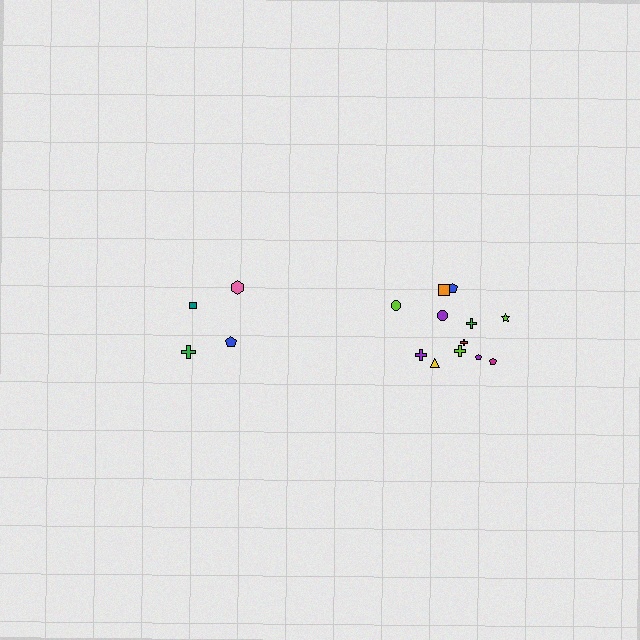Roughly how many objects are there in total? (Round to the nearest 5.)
Roughly 15 objects in total.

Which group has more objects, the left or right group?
The right group.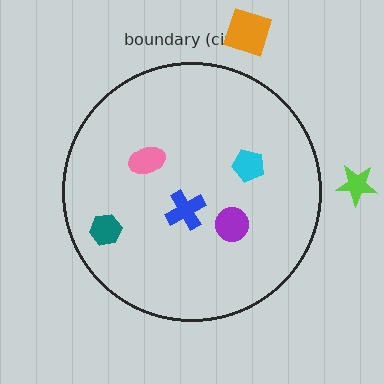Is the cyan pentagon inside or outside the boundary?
Inside.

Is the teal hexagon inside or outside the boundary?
Inside.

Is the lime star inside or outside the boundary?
Outside.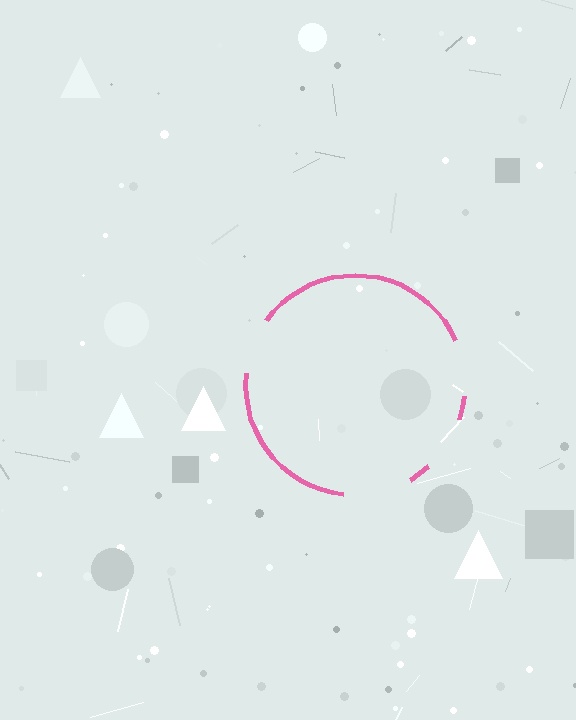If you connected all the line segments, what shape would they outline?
They would outline a circle.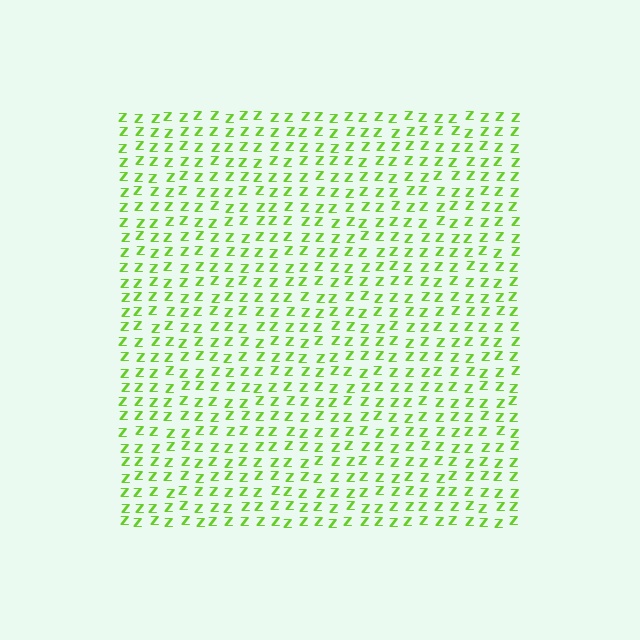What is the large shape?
The large shape is a square.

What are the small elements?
The small elements are letter Z's.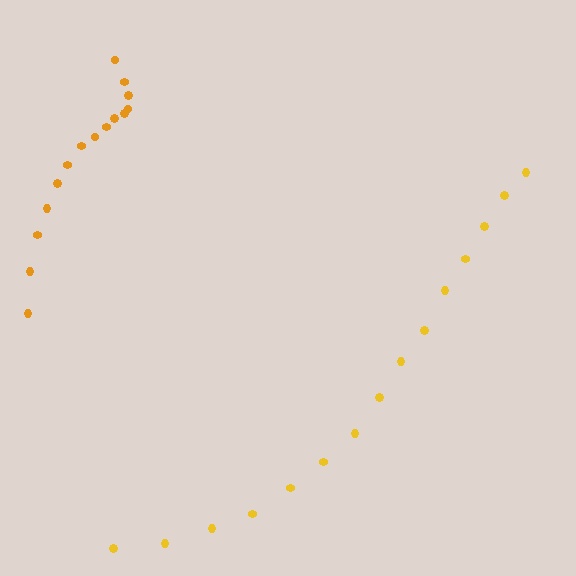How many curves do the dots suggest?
There are 2 distinct paths.